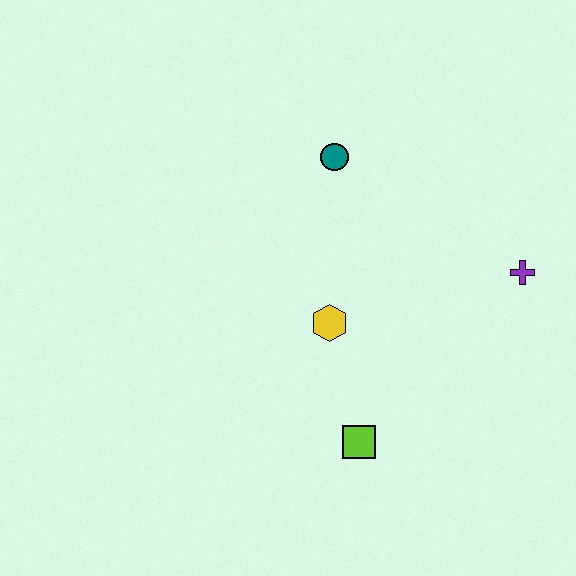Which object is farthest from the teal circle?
The lime square is farthest from the teal circle.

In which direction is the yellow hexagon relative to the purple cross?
The yellow hexagon is to the left of the purple cross.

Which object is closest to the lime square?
The yellow hexagon is closest to the lime square.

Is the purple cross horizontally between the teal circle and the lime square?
No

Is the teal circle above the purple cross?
Yes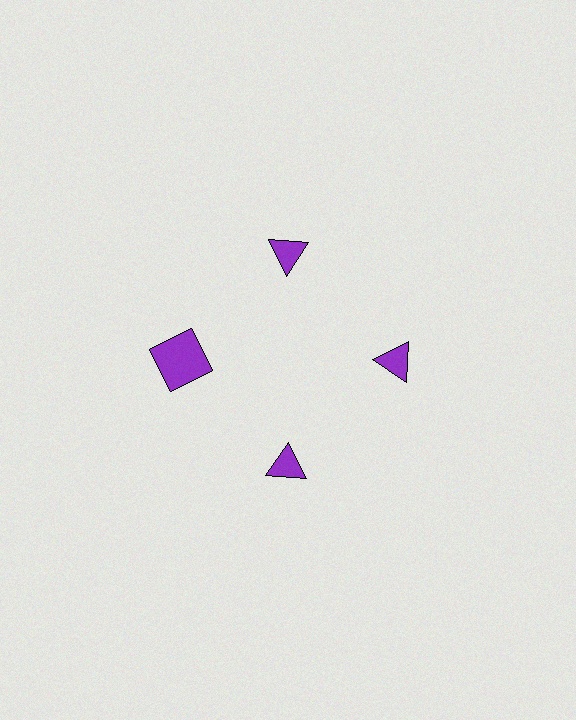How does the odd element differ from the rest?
It has a different shape: square instead of triangle.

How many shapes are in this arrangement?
There are 4 shapes arranged in a ring pattern.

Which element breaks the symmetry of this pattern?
The purple square at roughly the 9 o'clock position breaks the symmetry. All other shapes are purple triangles.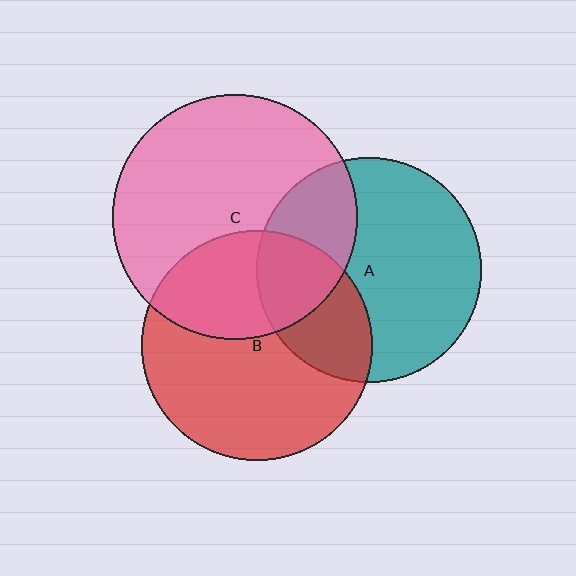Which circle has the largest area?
Circle C (pink).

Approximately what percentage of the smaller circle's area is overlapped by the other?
Approximately 30%.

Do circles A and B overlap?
Yes.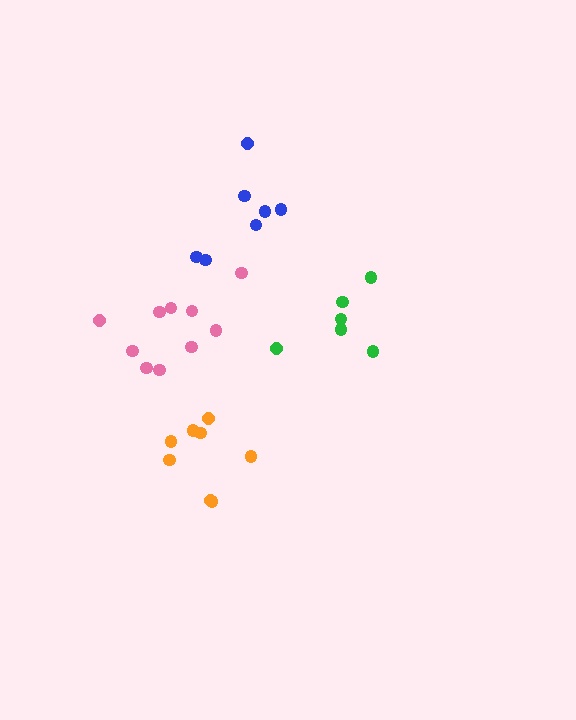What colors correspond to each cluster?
The clusters are colored: orange, pink, blue, green.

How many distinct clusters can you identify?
There are 4 distinct clusters.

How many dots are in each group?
Group 1: 8 dots, Group 2: 10 dots, Group 3: 7 dots, Group 4: 6 dots (31 total).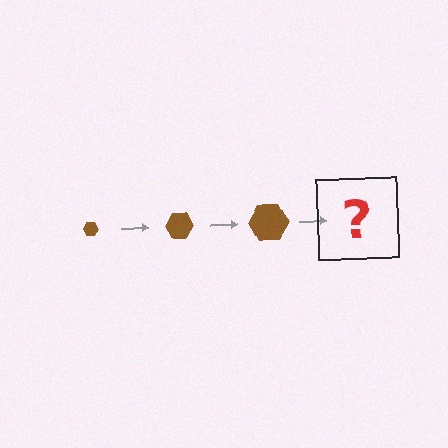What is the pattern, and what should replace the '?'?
The pattern is that the hexagon gets progressively larger each step. The '?' should be a brown hexagon, larger than the previous one.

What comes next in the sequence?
The next element should be a brown hexagon, larger than the previous one.